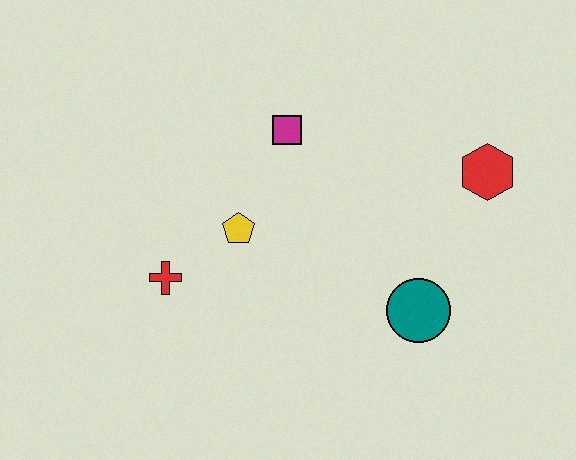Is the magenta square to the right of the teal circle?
No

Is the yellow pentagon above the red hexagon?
No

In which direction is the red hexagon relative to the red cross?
The red hexagon is to the right of the red cross.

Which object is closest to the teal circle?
The red hexagon is closest to the teal circle.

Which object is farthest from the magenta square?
The teal circle is farthest from the magenta square.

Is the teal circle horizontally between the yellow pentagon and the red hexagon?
Yes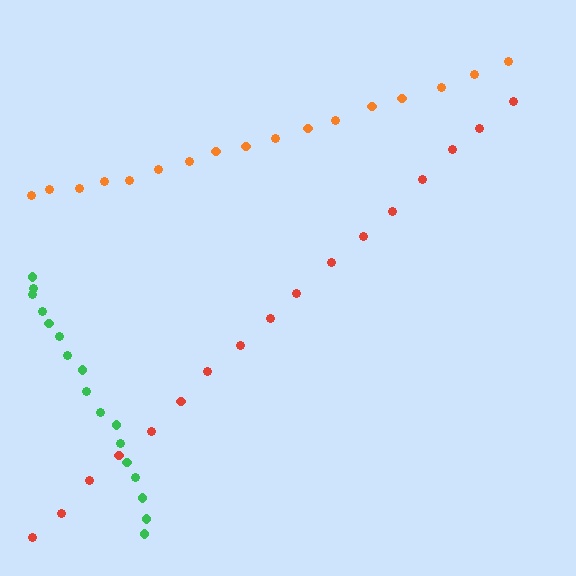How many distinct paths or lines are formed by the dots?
There are 3 distinct paths.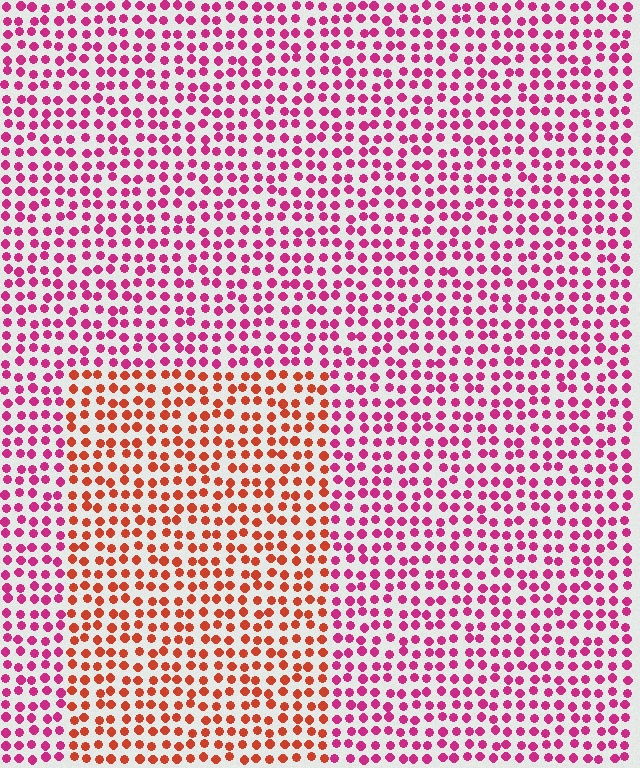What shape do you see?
I see a rectangle.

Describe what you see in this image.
The image is filled with small magenta elements in a uniform arrangement. A rectangle-shaped region is visible where the elements are tinted to a slightly different hue, forming a subtle color boundary.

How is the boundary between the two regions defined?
The boundary is defined purely by a slight shift in hue (about 42 degrees). Spacing, size, and orientation are identical on both sides.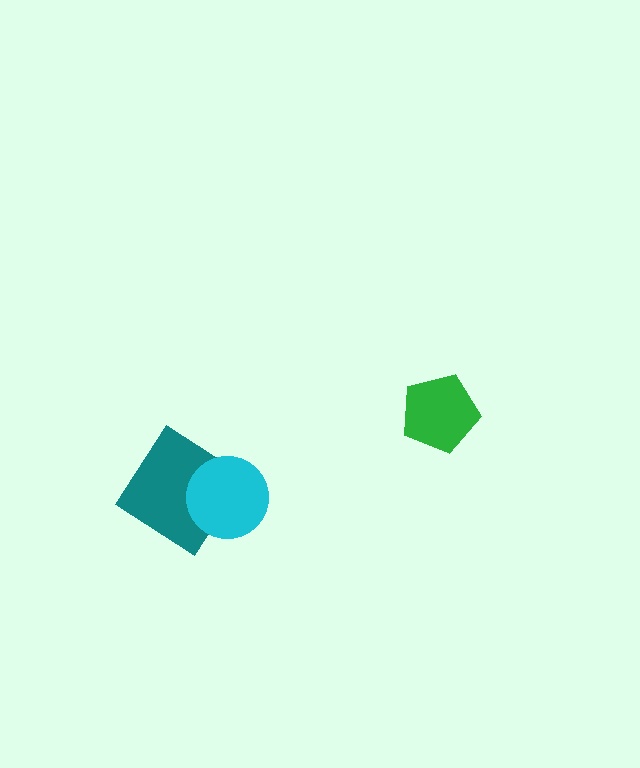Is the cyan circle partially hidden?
No, no other shape covers it.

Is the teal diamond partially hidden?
Yes, it is partially covered by another shape.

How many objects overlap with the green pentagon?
0 objects overlap with the green pentagon.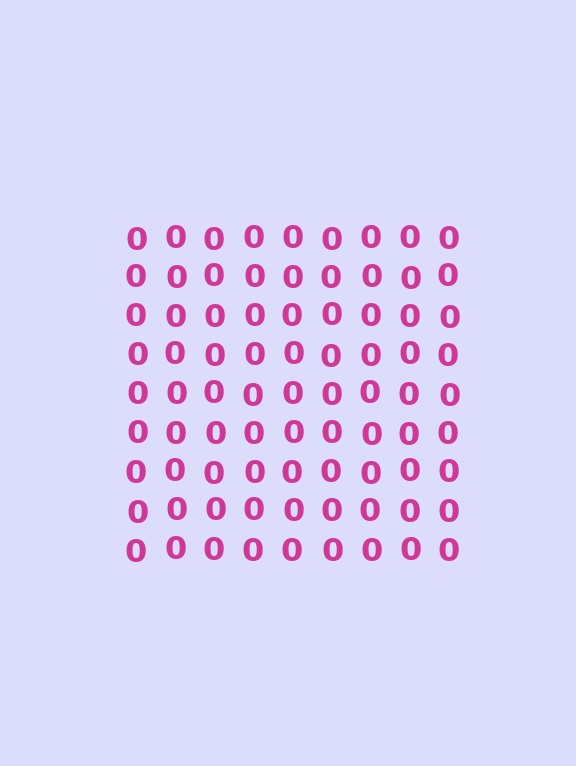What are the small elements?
The small elements are digit 0's.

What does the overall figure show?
The overall figure shows a square.